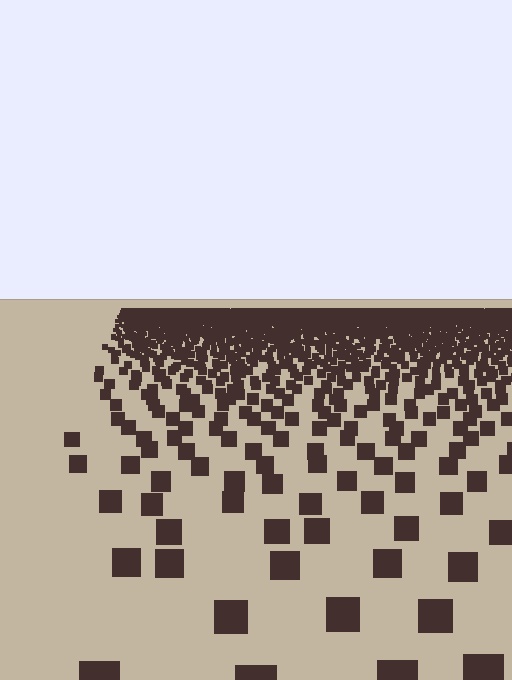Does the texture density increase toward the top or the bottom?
Density increases toward the top.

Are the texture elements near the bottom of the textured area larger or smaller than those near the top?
Larger. Near the bottom, elements are closer to the viewer and appear at a bigger on-screen size.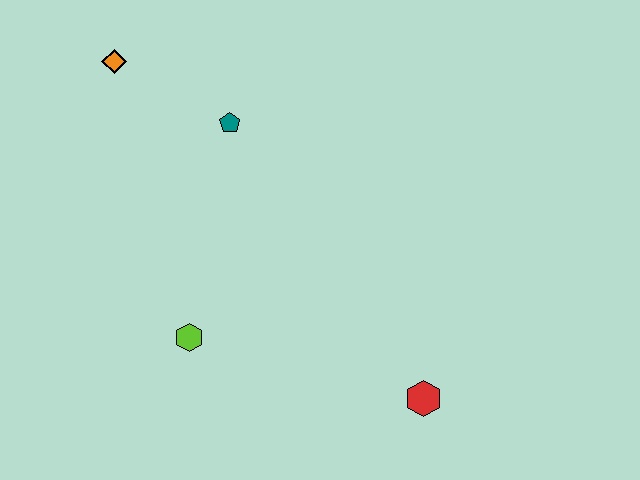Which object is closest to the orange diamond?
The teal pentagon is closest to the orange diamond.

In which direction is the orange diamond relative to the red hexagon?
The orange diamond is above the red hexagon.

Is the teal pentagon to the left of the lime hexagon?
No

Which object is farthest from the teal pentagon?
The red hexagon is farthest from the teal pentagon.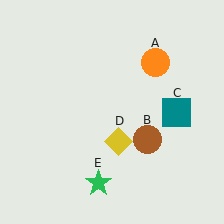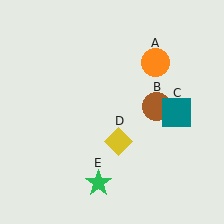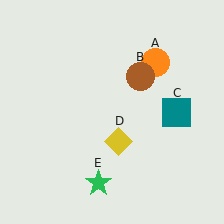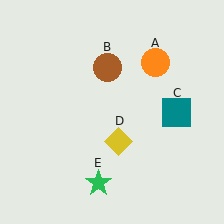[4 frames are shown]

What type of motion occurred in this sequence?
The brown circle (object B) rotated counterclockwise around the center of the scene.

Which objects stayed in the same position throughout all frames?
Orange circle (object A) and teal square (object C) and yellow diamond (object D) and green star (object E) remained stationary.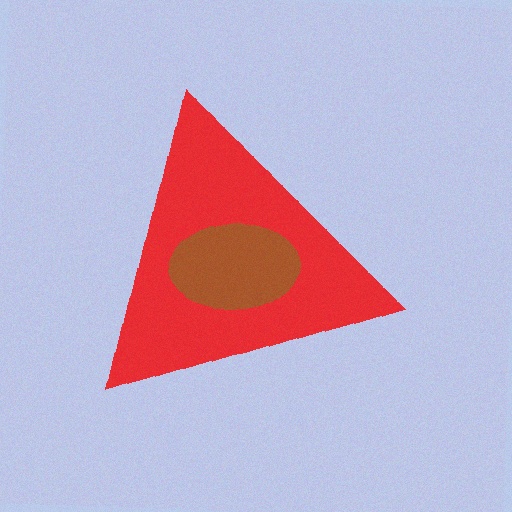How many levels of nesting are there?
2.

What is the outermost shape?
The red triangle.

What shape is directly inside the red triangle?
The brown ellipse.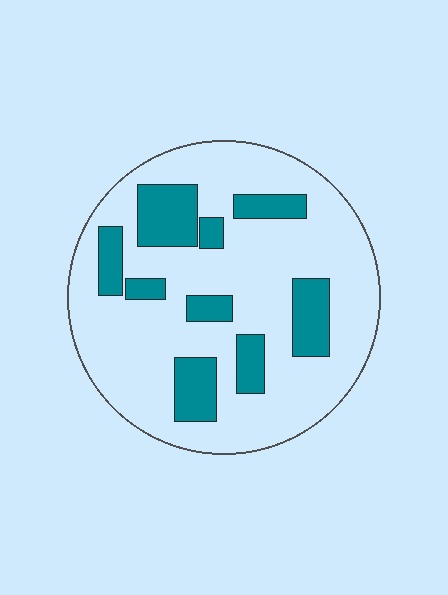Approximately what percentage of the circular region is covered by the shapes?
Approximately 25%.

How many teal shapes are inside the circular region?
9.